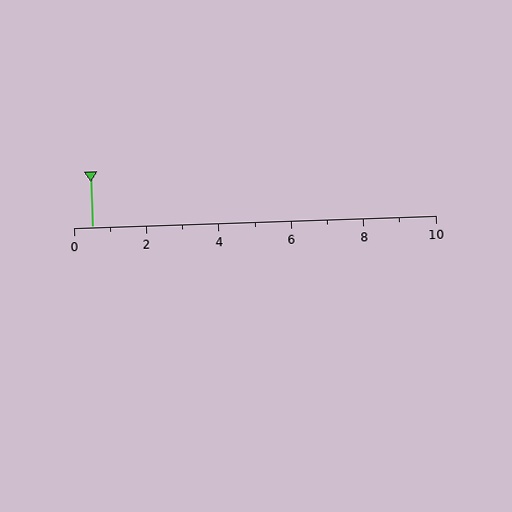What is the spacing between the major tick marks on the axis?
The major ticks are spaced 2 apart.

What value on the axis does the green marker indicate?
The marker indicates approximately 0.5.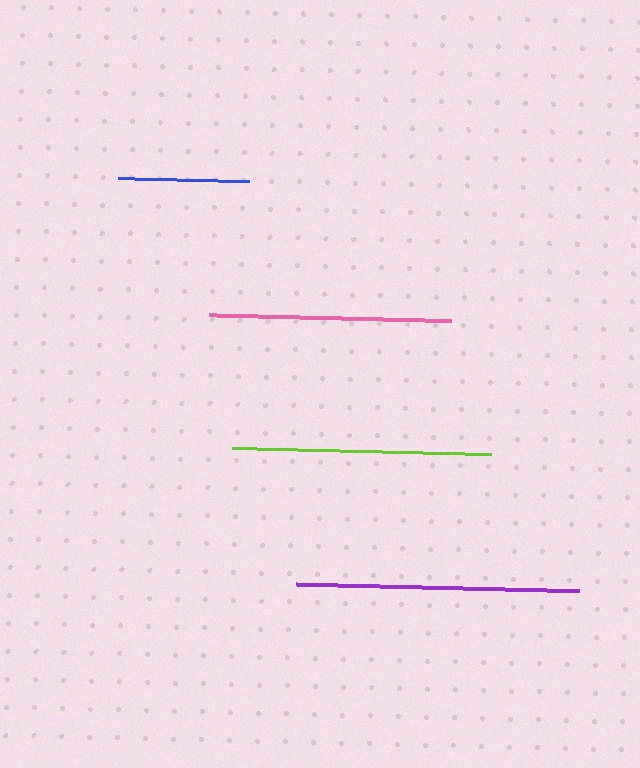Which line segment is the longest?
The purple line is the longest at approximately 284 pixels.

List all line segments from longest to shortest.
From longest to shortest: purple, lime, pink, blue.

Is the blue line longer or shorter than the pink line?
The pink line is longer than the blue line.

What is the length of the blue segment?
The blue segment is approximately 131 pixels long.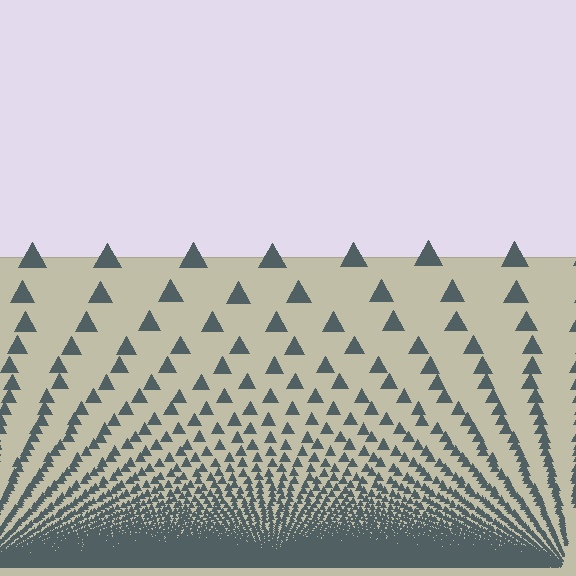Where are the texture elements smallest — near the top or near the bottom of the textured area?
Near the bottom.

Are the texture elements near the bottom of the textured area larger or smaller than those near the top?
Smaller. The gradient is inverted — elements near the bottom are smaller and denser.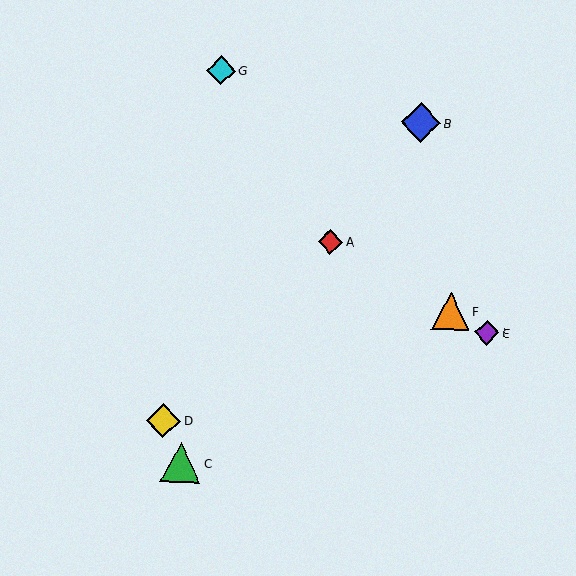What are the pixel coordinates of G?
Object G is at (221, 70).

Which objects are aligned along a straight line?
Objects A, E, F are aligned along a straight line.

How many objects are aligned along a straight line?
3 objects (A, E, F) are aligned along a straight line.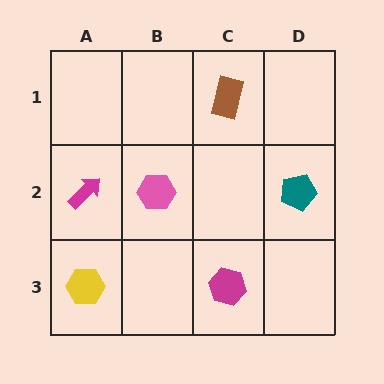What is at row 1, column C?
A brown rectangle.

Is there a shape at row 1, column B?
No, that cell is empty.